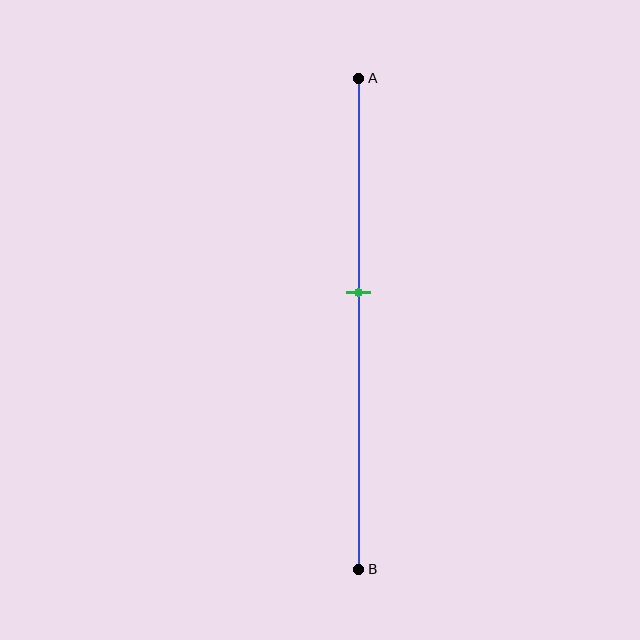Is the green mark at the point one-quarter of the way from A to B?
No, the mark is at about 45% from A, not at the 25% one-quarter point.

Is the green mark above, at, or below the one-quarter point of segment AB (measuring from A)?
The green mark is below the one-quarter point of segment AB.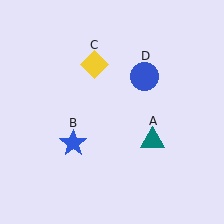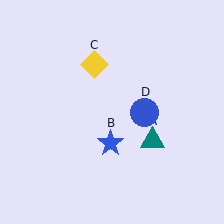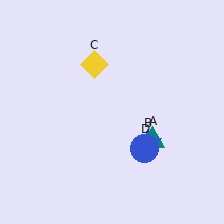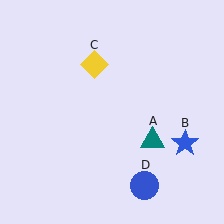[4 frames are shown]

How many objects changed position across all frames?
2 objects changed position: blue star (object B), blue circle (object D).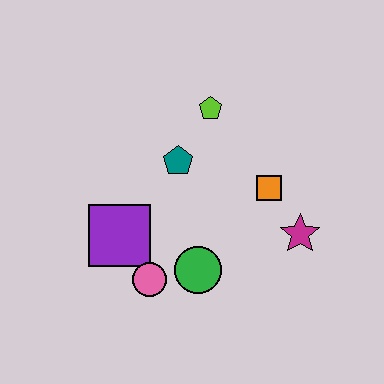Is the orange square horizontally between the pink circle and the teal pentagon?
No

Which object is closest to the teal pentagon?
The lime pentagon is closest to the teal pentagon.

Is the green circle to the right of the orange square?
No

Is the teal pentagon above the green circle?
Yes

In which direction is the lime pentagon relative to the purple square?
The lime pentagon is above the purple square.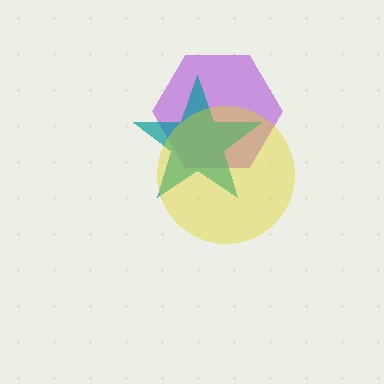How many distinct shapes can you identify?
There are 3 distinct shapes: a purple hexagon, a teal star, a yellow circle.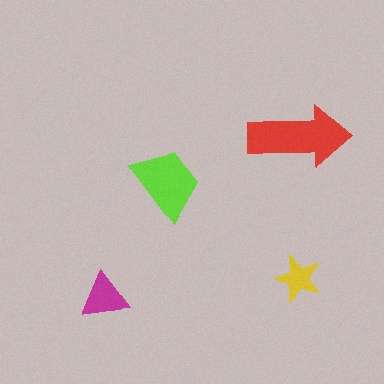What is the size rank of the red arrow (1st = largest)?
1st.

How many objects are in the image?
There are 4 objects in the image.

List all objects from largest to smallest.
The red arrow, the lime trapezoid, the magenta triangle, the yellow star.